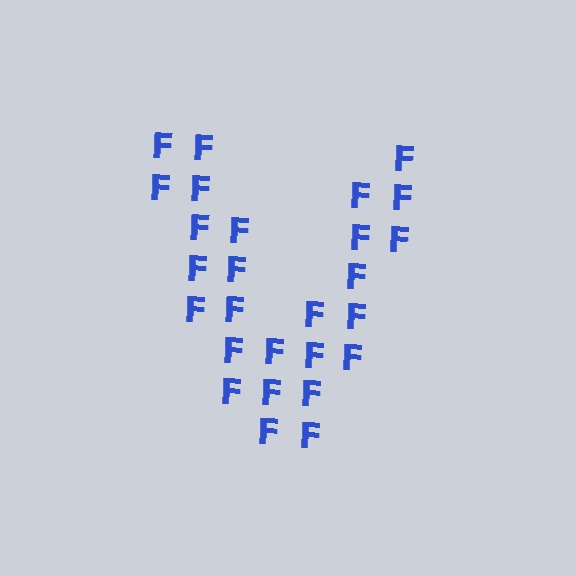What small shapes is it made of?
It is made of small letter F's.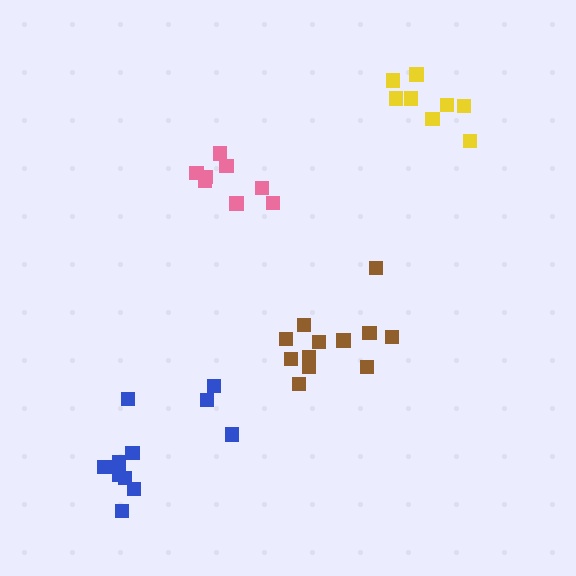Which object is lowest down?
The blue cluster is bottommost.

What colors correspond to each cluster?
The clusters are colored: blue, yellow, pink, brown.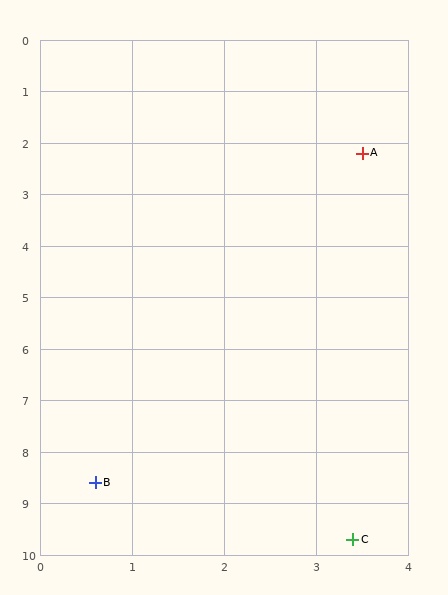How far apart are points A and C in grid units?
Points A and C are about 7.5 grid units apart.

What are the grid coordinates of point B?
Point B is at approximately (0.6, 8.6).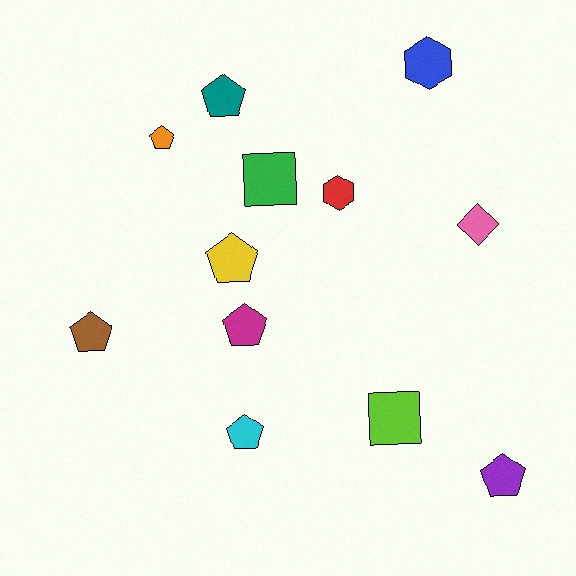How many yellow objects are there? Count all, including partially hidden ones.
There is 1 yellow object.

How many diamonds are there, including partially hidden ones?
There is 1 diamond.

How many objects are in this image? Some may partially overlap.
There are 12 objects.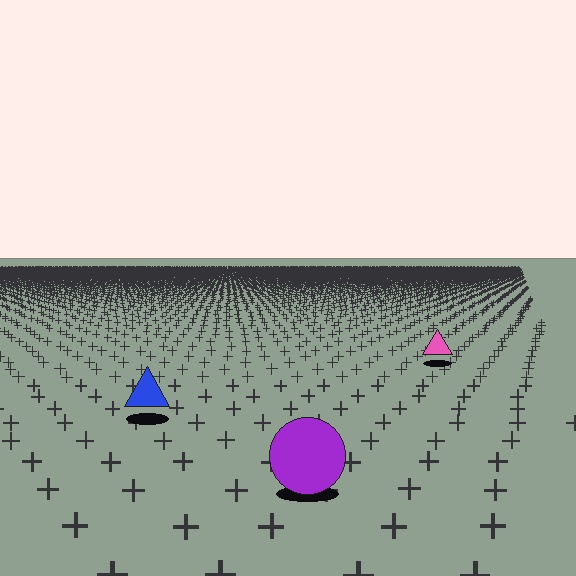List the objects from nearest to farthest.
From nearest to farthest: the purple circle, the blue triangle, the pink triangle.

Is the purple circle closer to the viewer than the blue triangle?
Yes. The purple circle is closer — you can tell from the texture gradient: the ground texture is coarser near it.